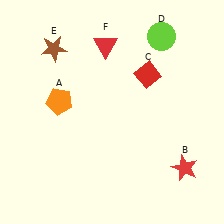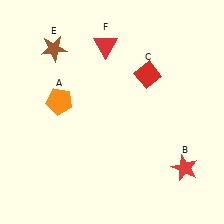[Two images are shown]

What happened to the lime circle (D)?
The lime circle (D) was removed in Image 2. It was in the top-right area of Image 1.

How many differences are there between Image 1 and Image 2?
There is 1 difference between the two images.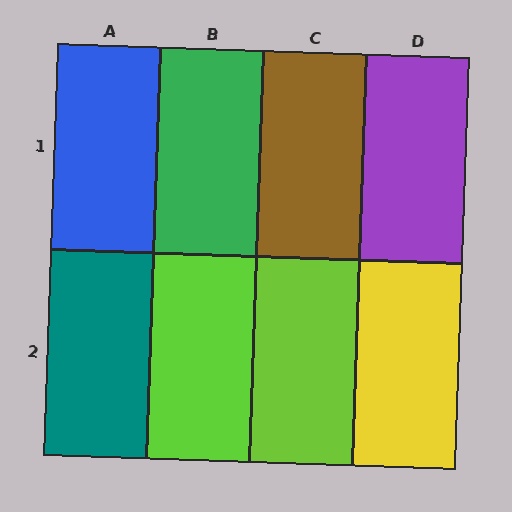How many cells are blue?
1 cell is blue.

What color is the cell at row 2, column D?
Yellow.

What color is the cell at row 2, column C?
Lime.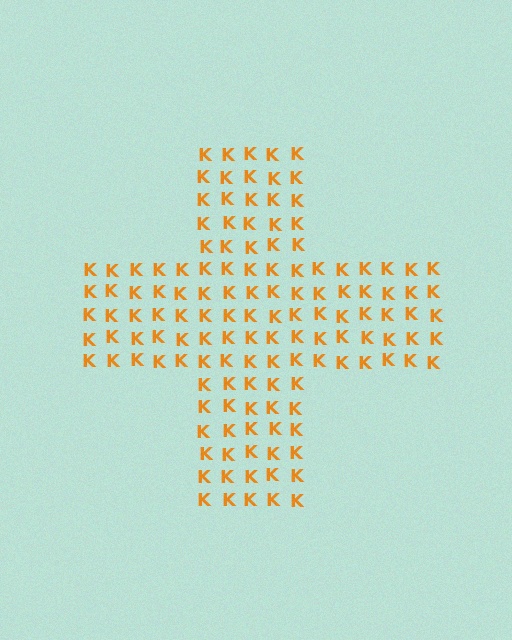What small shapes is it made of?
It is made of small letter K's.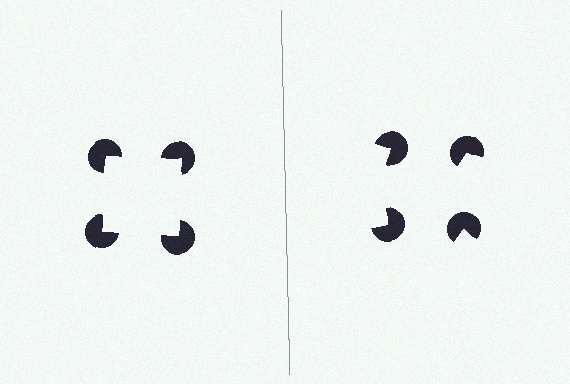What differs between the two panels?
The pac-man discs are positioned identically on both sides; only the wedge orientations differ. On the left they align to a square; on the right they are misaligned.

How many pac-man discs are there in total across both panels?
8 — 4 on each side.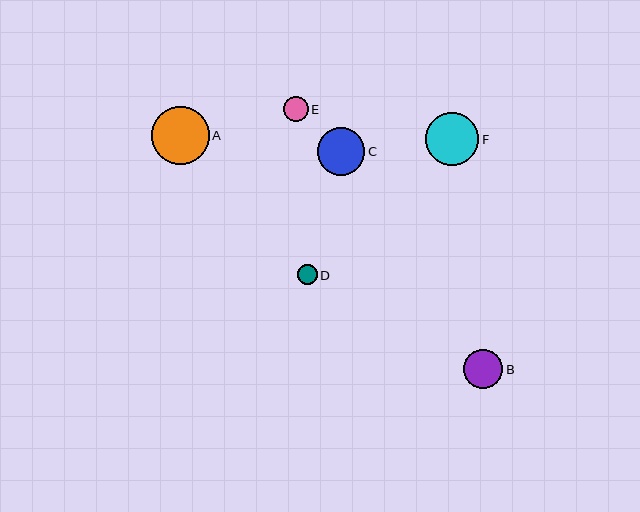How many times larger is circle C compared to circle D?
Circle C is approximately 2.4 times the size of circle D.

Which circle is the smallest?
Circle D is the smallest with a size of approximately 20 pixels.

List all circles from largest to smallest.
From largest to smallest: A, F, C, B, E, D.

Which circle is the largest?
Circle A is the largest with a size of approximately 57 pixels.